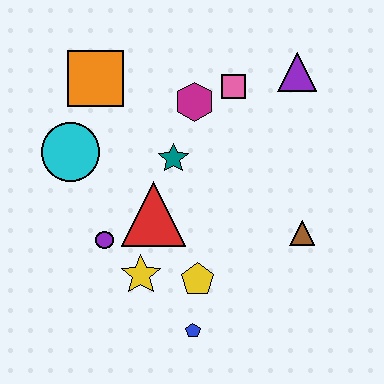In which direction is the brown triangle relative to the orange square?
The brown triangle is to the right of the orange square.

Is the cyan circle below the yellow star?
No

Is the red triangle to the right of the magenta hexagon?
No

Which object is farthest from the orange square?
The blue pentagon is farthest from the orange square.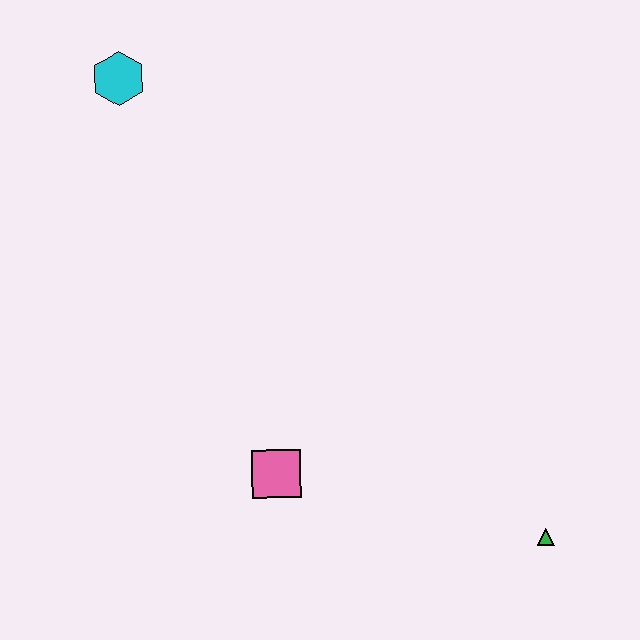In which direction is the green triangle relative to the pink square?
The green triangle is to the right of the pink square.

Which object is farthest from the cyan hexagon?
The green triangle is farthest from the cyan hexagon.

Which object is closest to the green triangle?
The pink square is closest to the green triangle.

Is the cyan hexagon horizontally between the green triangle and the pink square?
No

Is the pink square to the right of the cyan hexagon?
Yes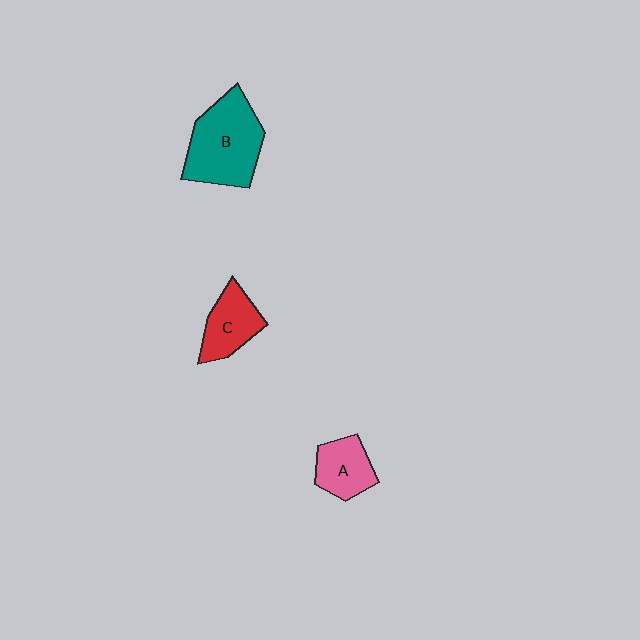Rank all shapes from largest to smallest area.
From largest to smallest: B (teal), C (red), A (pink).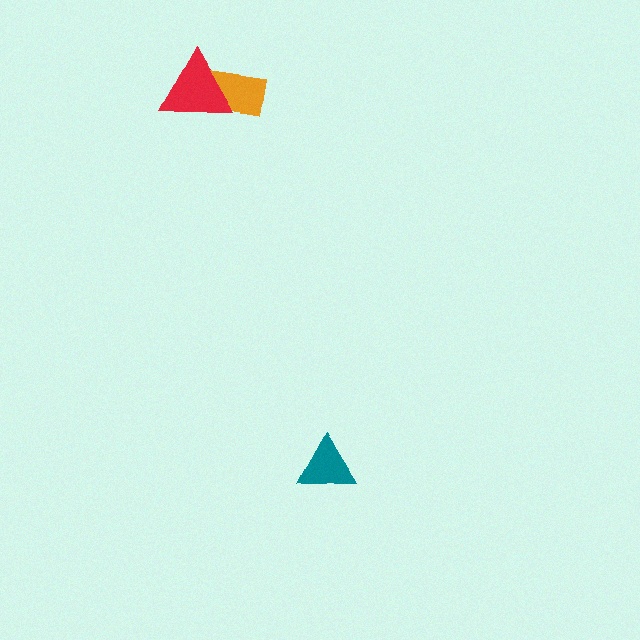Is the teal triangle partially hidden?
No, no other shape covers it.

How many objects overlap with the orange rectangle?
1 object overlaps with the orange rectangle.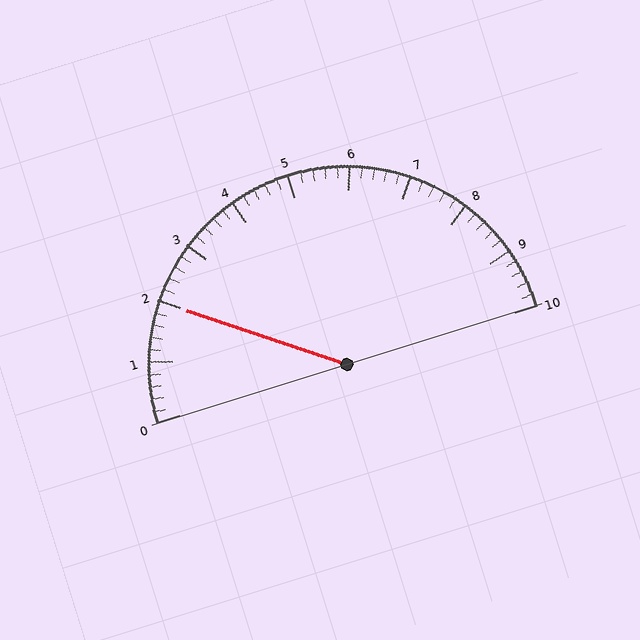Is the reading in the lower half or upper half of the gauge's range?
The reading is in the lower half of the range (0 to 10).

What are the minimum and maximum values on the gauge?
The gauge ranges from 0 to 10.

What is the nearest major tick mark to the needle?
The nearest major tick mark is 2.